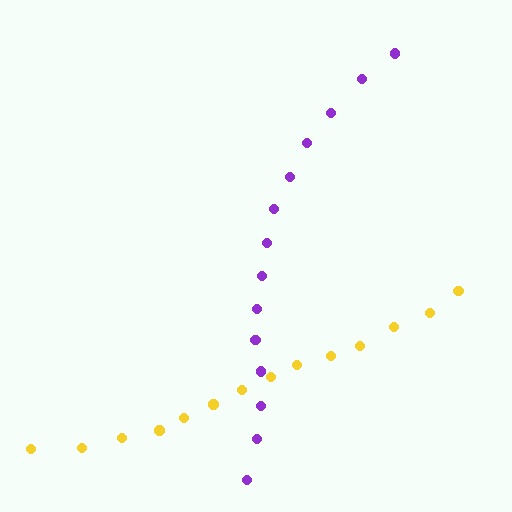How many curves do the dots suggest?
There are 2 distinct paths.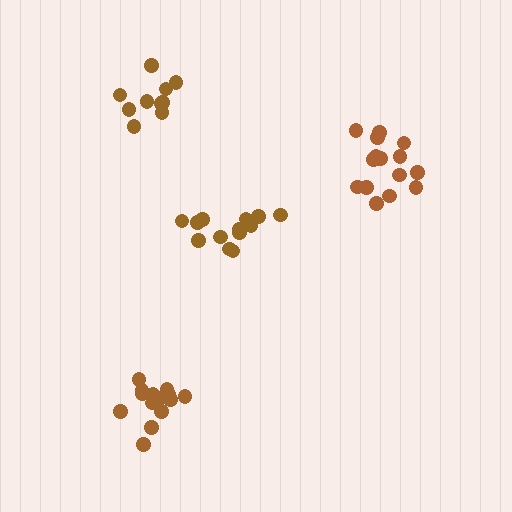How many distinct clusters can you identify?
There are 4 distinct clusters.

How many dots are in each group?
Group 1: 10 dots, Group 2: 13 dots, Group 3: 14 dots, Group 4: 15 dots (52 total).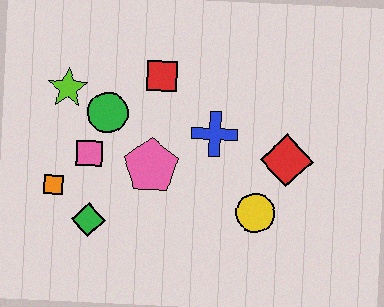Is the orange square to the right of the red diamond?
No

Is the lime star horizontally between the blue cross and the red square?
No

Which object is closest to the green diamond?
The orange square is closest to the green diamond.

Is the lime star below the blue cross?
No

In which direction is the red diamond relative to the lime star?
The red diamond is to the right of the lime star.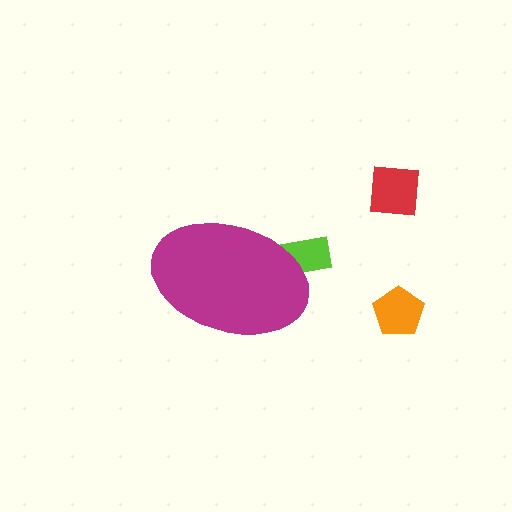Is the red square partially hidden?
No, the red square is fully visible.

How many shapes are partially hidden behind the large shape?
1 shape is partially hidden.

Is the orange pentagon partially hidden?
No, the orange pentagon is fully visible.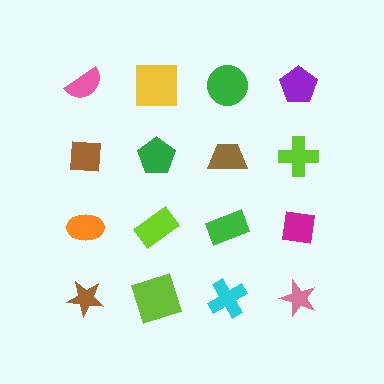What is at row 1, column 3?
A green circle.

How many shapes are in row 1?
4 shapes.